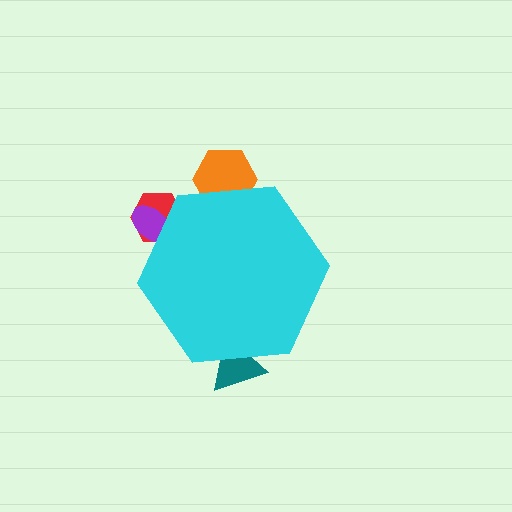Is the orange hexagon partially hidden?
Yes, the orange hexagon is partially hidden behind the cyan hexagon.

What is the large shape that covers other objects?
A cyan hexagon.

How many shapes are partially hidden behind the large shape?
4 shapes are partially hidden.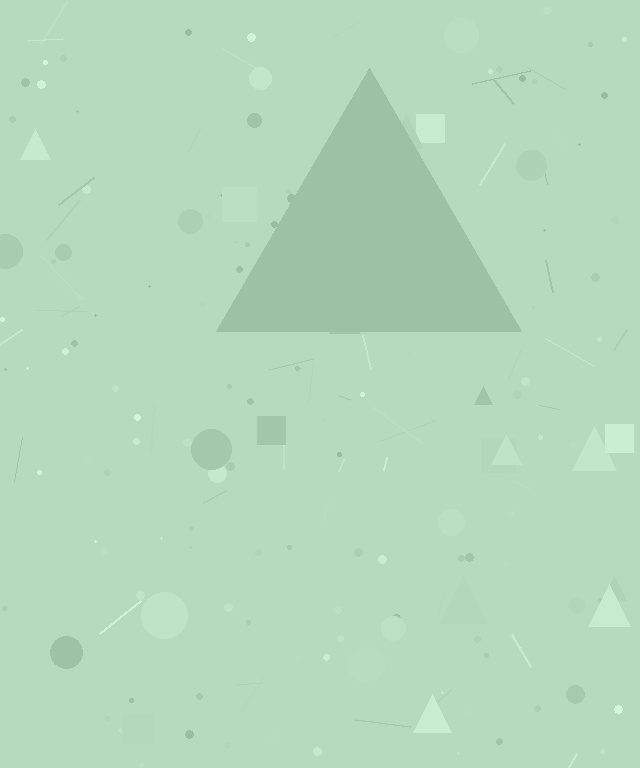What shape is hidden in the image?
A triangle is hidden in the image.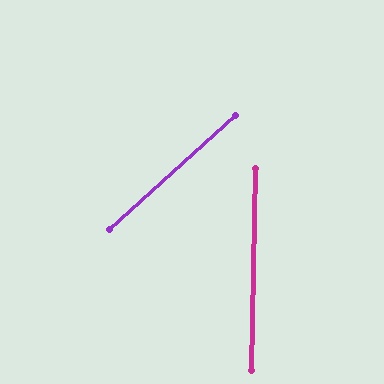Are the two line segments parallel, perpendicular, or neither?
Neither parallel nor perpendicular — they differ by about 47°.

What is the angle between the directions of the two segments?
Approximately 47 degrees.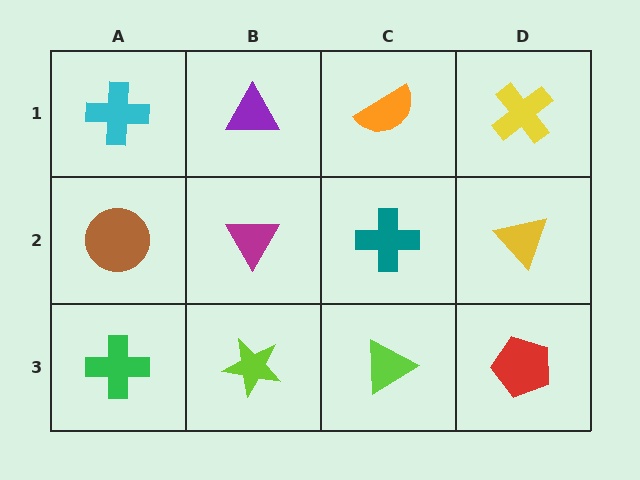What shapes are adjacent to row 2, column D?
A yellow cross (row 1, column D), a red pentagon (row 3, column D), a teal cross (row 2, column C).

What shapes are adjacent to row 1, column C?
A teal cross (row 2, column C), a purple triangle (row 1, column B), a yellow cross (row 1, column D).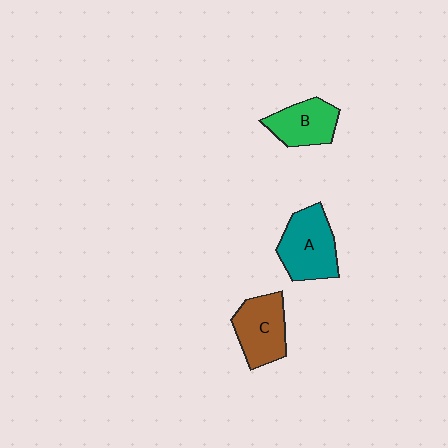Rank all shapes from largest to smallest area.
From largest to smallest: A (teal), C (brown), B (green).